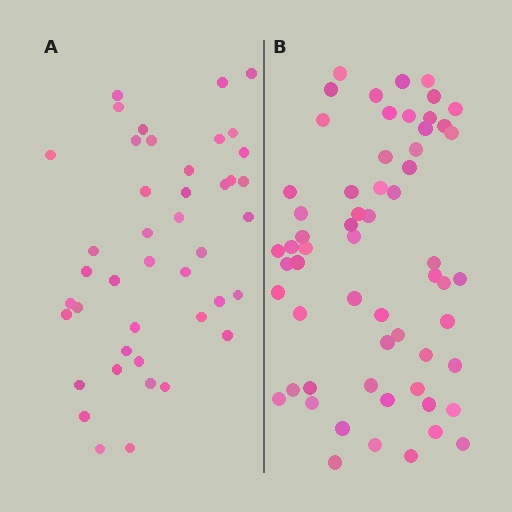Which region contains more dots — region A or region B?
Region B (the right region) has more dots.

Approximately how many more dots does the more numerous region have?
Region B has approximately 15 more dots than region A.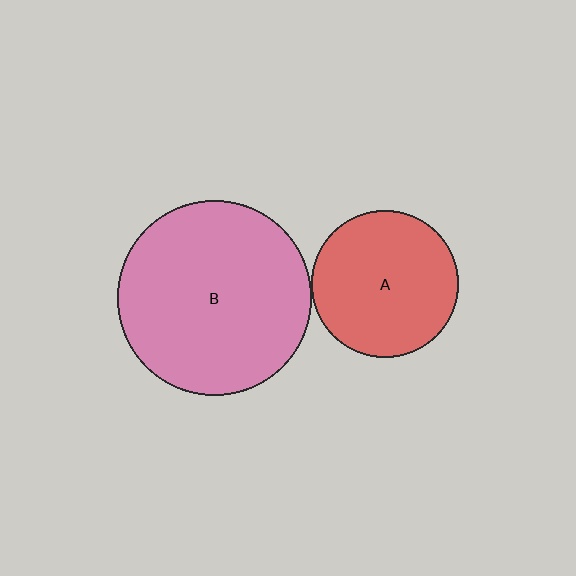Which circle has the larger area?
Circle B (pink).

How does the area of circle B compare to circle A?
Approximately 1.7 times.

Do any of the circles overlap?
No, none of the circles overlap.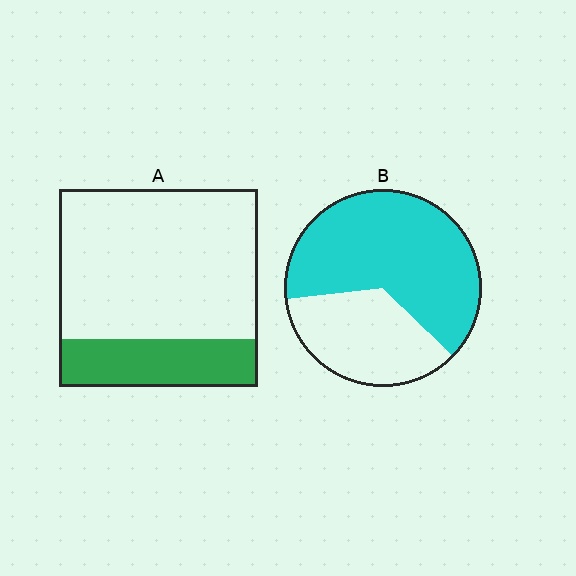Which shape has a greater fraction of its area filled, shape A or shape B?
Shape B.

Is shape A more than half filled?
No.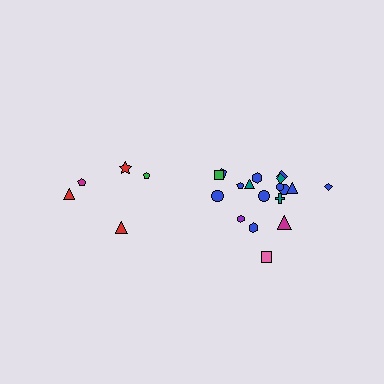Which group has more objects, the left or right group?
The right group.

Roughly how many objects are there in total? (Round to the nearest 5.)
Roughly 25 objects in total.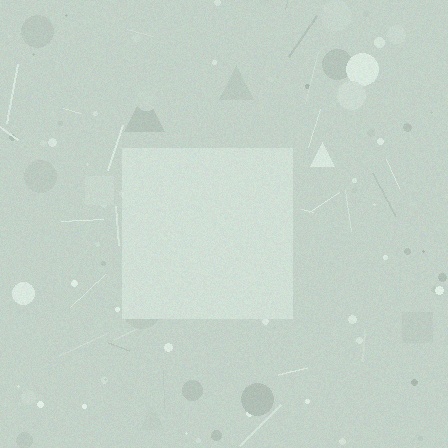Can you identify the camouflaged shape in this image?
The camouflaged shape is a square.